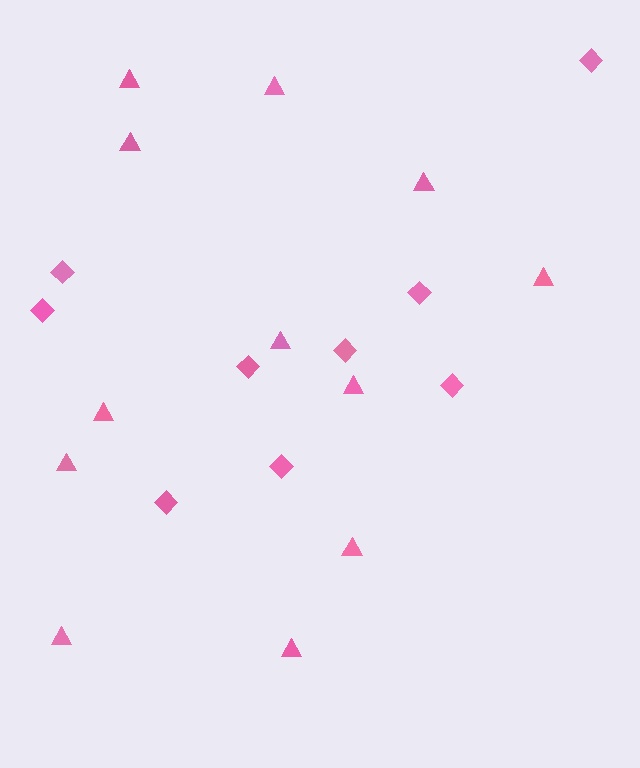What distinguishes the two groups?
There are 2 groups: one group of triangles (12) and one group of diamonds (9).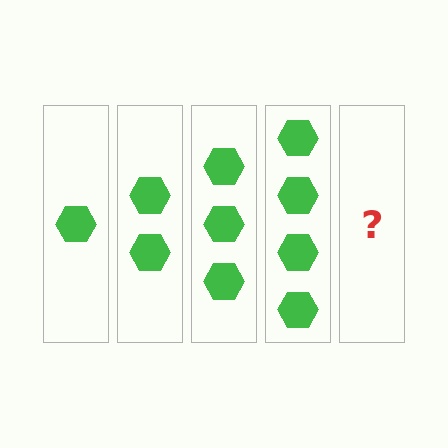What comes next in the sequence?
The next element should be 5 hexagons.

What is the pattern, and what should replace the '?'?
The pattern is that each step adds one more hexagon. The '?' should be 5 hexagons.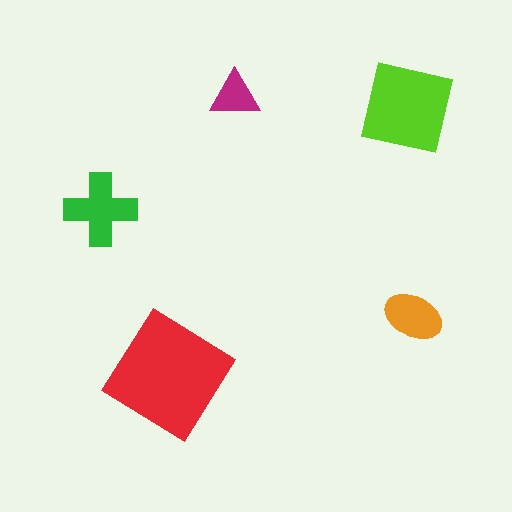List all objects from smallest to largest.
The magenta triangle, the orange ellipse, the green cross, the lime square, the red diamond.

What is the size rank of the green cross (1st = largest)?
3rd.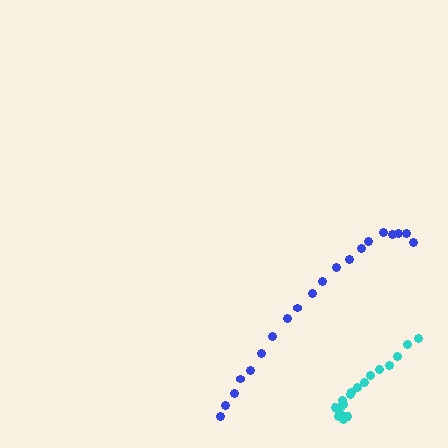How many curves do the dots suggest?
There are 2 distinct paths.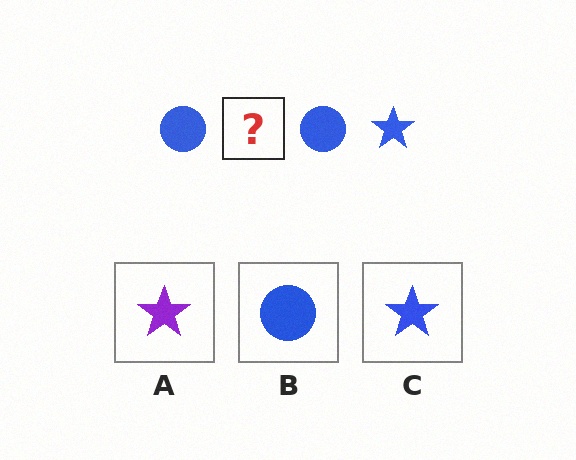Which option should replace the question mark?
Option C.